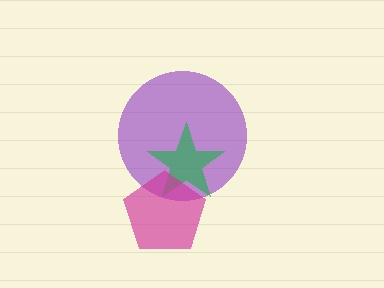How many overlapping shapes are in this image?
There are 3 overlapping shapes in the image.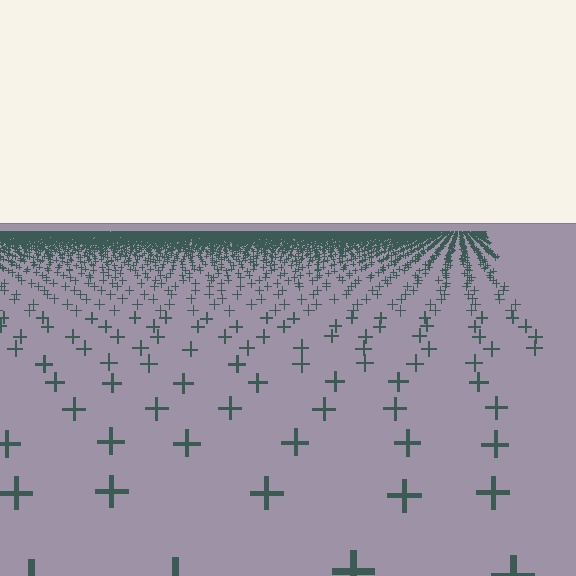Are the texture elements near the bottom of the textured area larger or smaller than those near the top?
Larger. Near the bottom, elements are closer to the viewer and appear at a bigger on-screen size.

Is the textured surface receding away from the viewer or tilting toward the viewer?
The surface is receding away from the viewer. Texture elements get smaller and denser toward the top.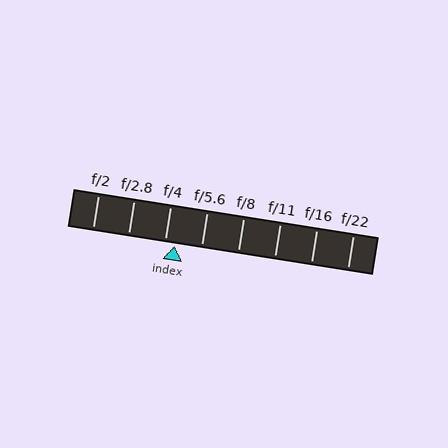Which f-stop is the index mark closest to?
The index mark is closest to f/4.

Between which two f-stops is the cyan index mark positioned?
The index mark is between f/4 and f/5.6.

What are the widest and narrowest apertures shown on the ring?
The widest aperture shown is f/2 and the narrowest is f/22.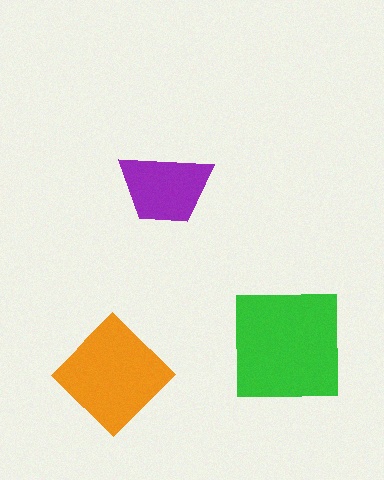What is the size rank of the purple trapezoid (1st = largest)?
3rd.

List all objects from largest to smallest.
The green square, the orange diamond, the purple trapezoid.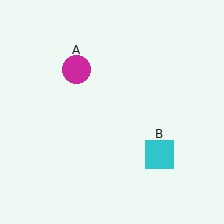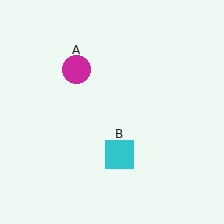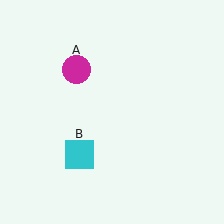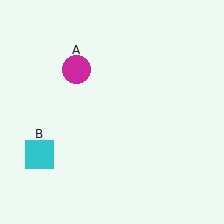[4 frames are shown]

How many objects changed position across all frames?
1 object changed position: cyan square (object B).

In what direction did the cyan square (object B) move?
The cyan square (object B) moved left.